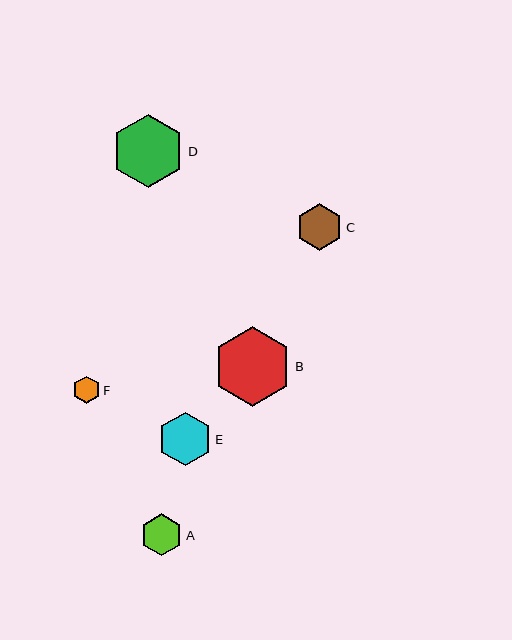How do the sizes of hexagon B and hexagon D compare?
Hexagon B and hexagon D are approximately the same size.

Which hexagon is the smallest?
Hexagon F is the smallest with a size of approximately 27 pixels.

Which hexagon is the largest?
Hexagon B is the largest with a size of approximately 79 pixels.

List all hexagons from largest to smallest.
From largest to smallest: B, D, E, C, A, F.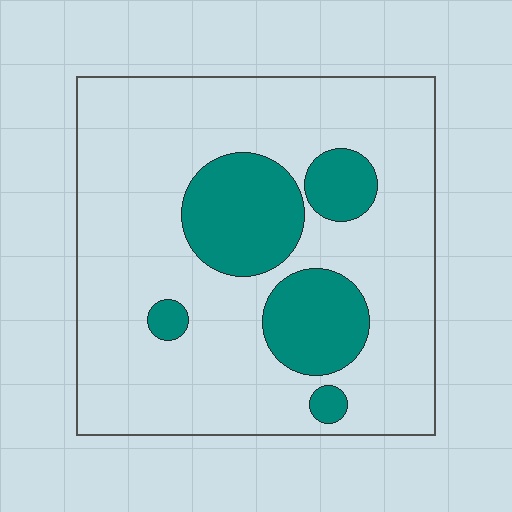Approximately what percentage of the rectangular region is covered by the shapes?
Approximately 20%.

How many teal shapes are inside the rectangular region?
5.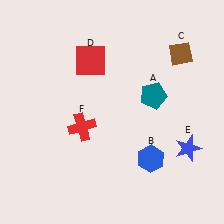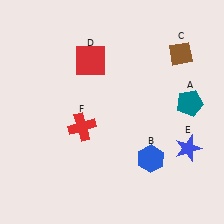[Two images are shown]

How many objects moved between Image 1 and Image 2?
1 object moved between the two images.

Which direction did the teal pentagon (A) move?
The teal pentagon (A) moved right.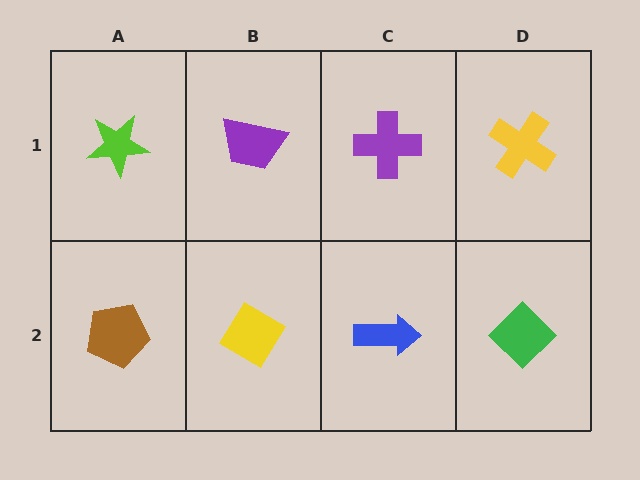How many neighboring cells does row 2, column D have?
2.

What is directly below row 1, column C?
A blue arrow.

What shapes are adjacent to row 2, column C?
A purple cross (row 1, column C), a yellow diamond (row 2, column B), a green diamond (row 2, column D).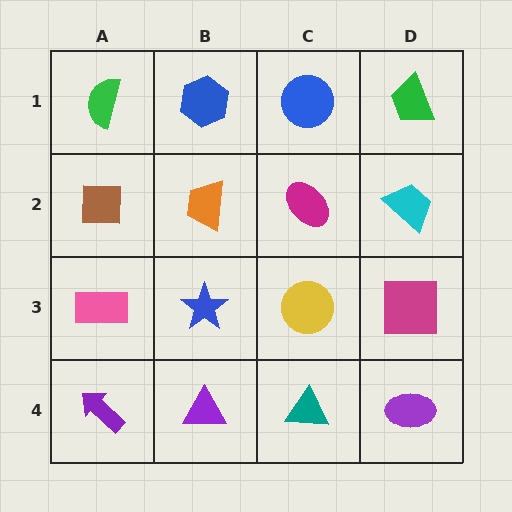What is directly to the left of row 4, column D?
A teal triangle.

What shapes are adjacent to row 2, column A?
A green semicircle (row 1, column A), a pink rectangle (row 3, column A), an orange trapezoid (row 2, column B).